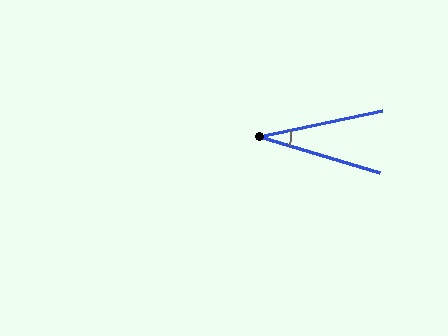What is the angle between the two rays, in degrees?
Approximately 29 degrees.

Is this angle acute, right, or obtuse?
It is acute.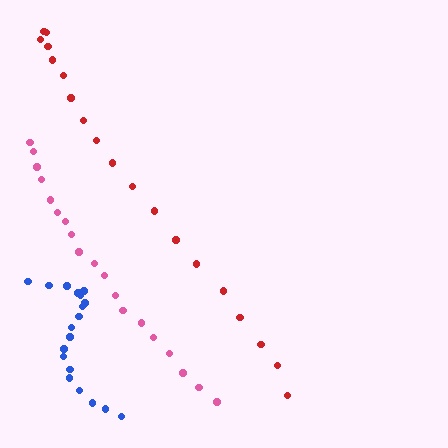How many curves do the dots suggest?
There are 3 distinct paths.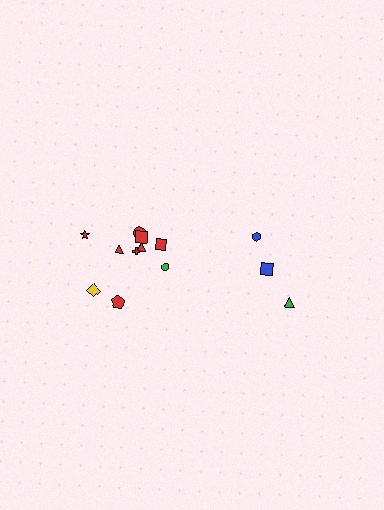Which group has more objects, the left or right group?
The left group.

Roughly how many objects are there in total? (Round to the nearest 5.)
Roughly 15 objects in total.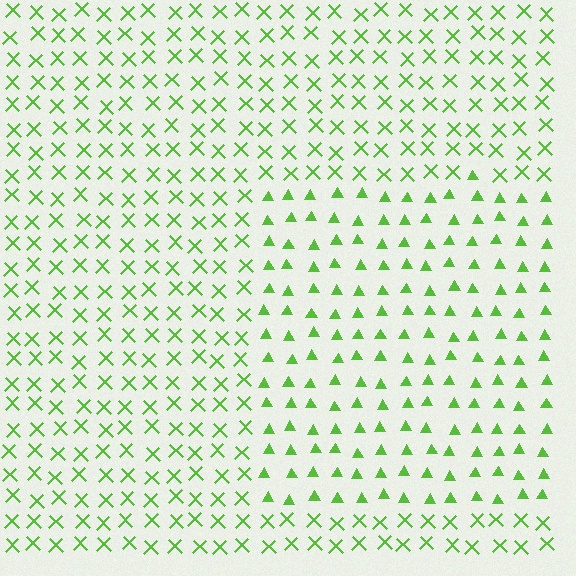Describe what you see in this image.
The image is filled with small lime elements arranged in a uniform grid. A rectangle-shaped region contains triangles, while the surrounding area contains X marks. The boundary is defined purely by the change in element shape.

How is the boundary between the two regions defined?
The boundary is defined by a change in element shape: triangles inside vs. X marks outside. All elements share the same color and spacing.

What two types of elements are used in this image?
The image uses triangles inside the rectangle region and X marks outside it.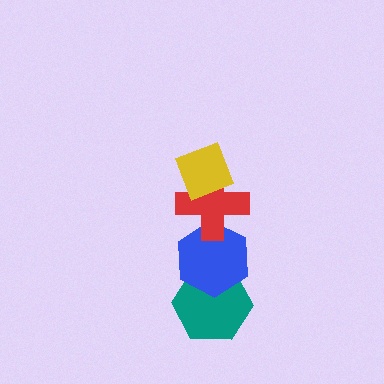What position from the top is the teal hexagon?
The teal hexagon is 4th from the top.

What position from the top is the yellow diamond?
The yellow diamond is 1st from the top.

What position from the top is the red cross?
The red cross is 2nd from the top.